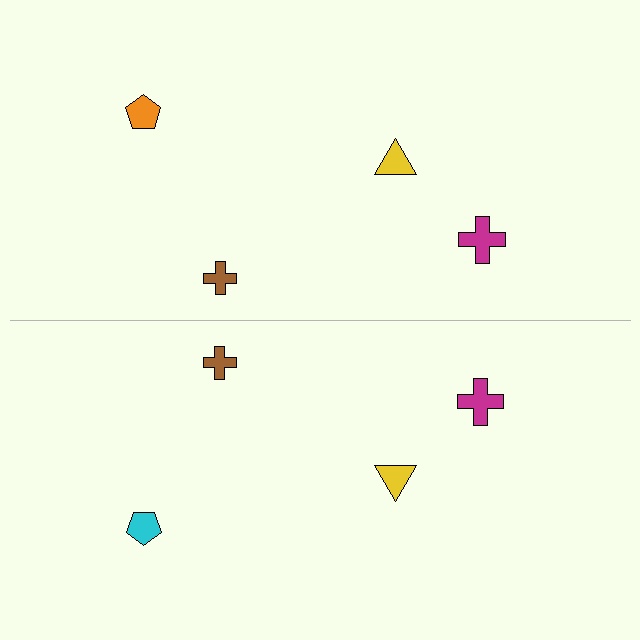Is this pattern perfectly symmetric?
No, the pattern is not perfectly symmetric. The cyan pentagon on the bottom side breaks the symmetry — its mirror counterpart is orange.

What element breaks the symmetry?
The cyan pentagon on the bottom side breaks the symmetry — its mirror counterpart is orange.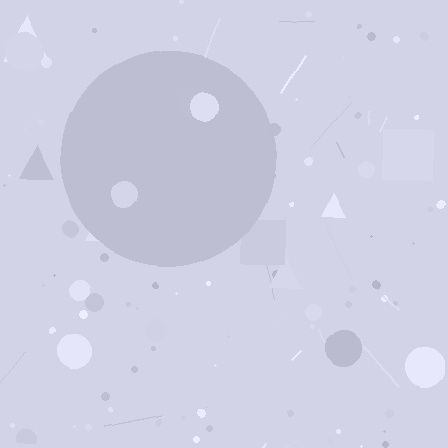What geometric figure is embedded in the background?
A circle is embedded in the background.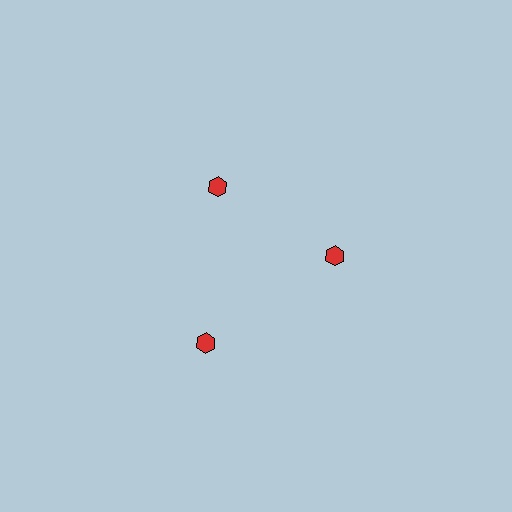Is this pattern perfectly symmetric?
No. The 3 red hexagons are arranged in a ring, but one element near the 7 o'clock position is pushed outward from the center, breaking the 3-fold rotational symmetry.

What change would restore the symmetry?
The symmetry would be restored by moving it inward, back onto the ring so that all 3 hexagons sit at equal angles and equal distance from the center.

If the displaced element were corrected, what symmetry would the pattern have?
It would have 3-fold rotational symmetry — the pattern would map onto itself every 120 degrees.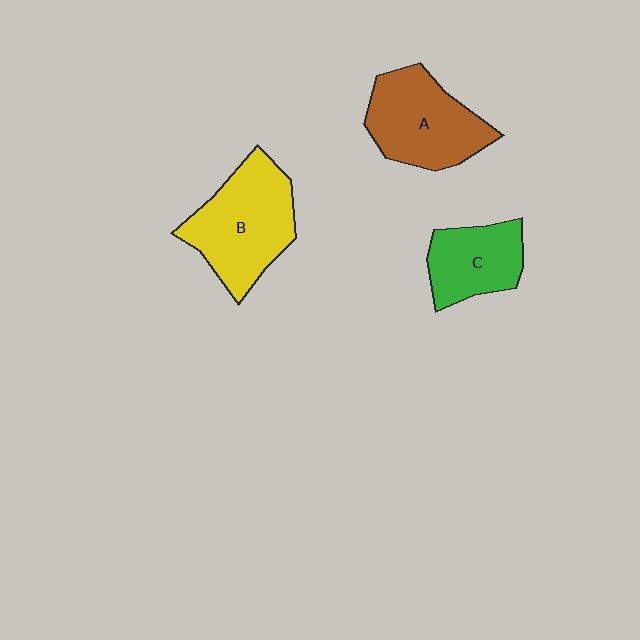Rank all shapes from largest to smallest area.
From largest to smallest: B (yellow), A (brown), C (green).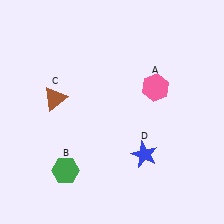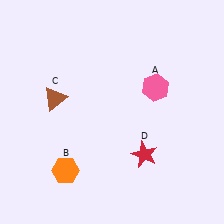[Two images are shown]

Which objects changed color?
B changed from green to orange. D changed from blue to red.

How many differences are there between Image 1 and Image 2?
There are 2 differences between the two images.